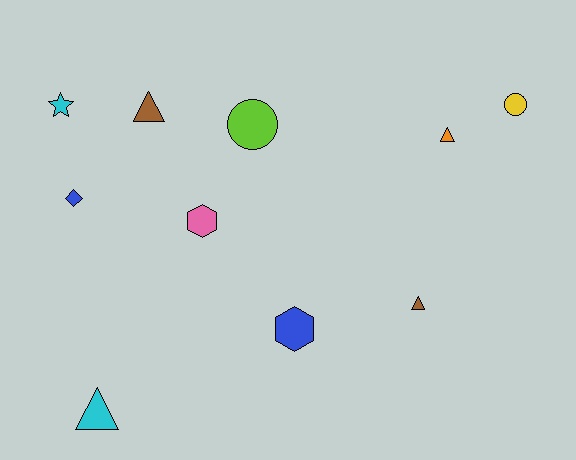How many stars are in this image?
There is 1 star.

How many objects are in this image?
There are 10 objects.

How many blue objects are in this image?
There are 2 blue objects.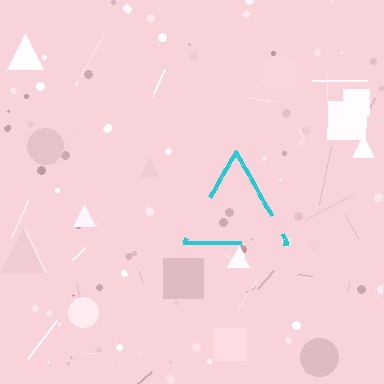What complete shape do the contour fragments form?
The contour fragments form a triangle.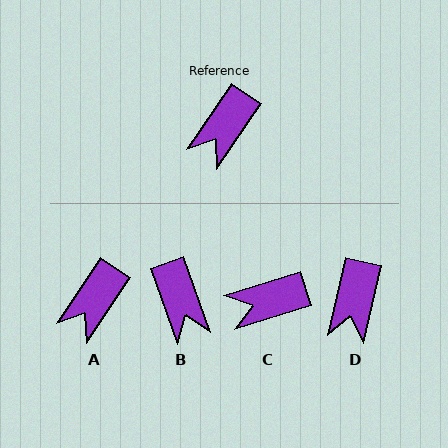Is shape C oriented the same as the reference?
No, it is off by about 38 degrees.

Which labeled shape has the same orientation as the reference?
A.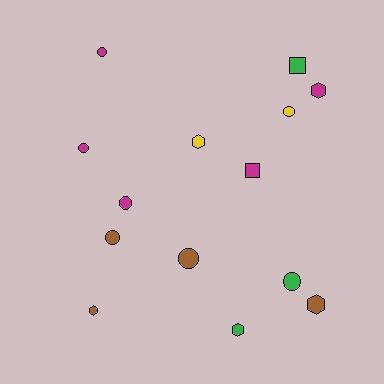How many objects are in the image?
There are 14 objects.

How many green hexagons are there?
There is 1 green hexagon.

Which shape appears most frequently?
Circle, with 7 objects.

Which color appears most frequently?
Magenta, with 5 objects.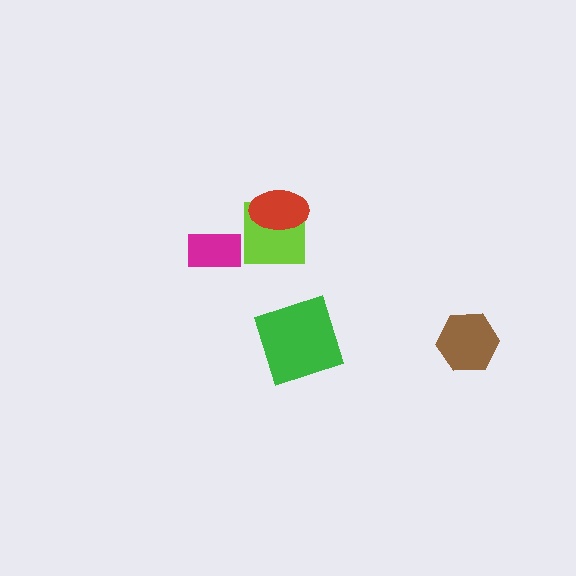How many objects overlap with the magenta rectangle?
0 objects overlap with the magenta rectangle.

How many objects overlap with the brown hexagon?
0 objects overlap with the brown hexagon.